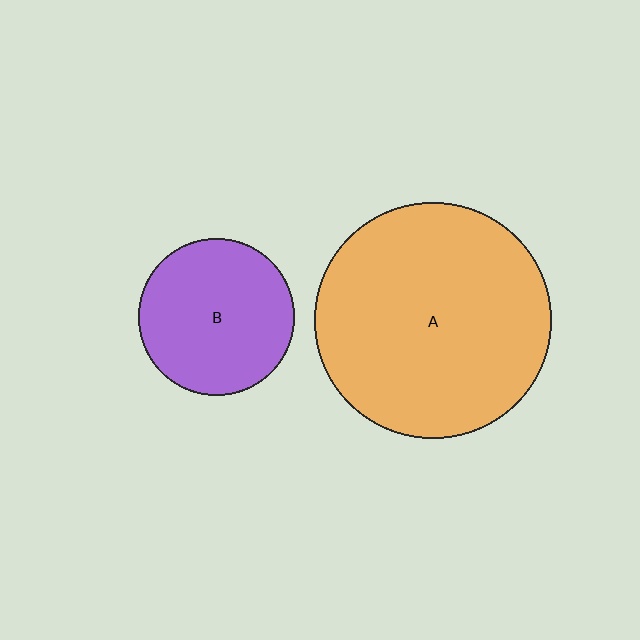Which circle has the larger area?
Circle A (orange).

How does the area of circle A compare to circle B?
Approximately 2.3 times.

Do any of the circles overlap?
No, none of the circles overlap.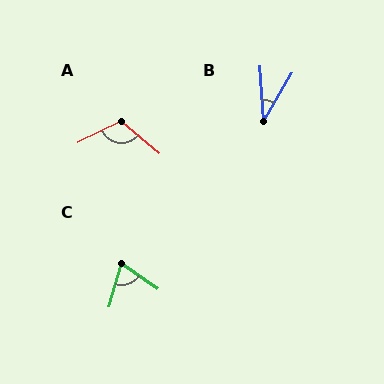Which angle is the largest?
A, at approximately 113 degrees.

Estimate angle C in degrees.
Approximately 71 degrees.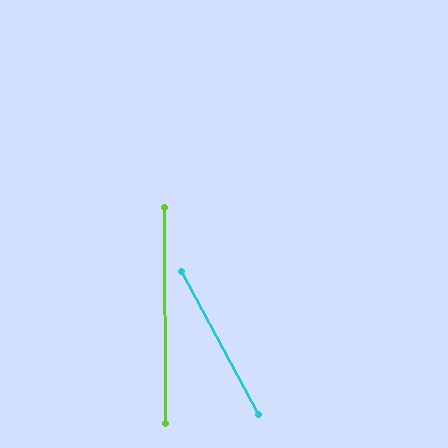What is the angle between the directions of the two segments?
Approximately 28 degrees.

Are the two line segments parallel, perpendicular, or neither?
Neither parallel nor perpendicular — they differ by about 28°.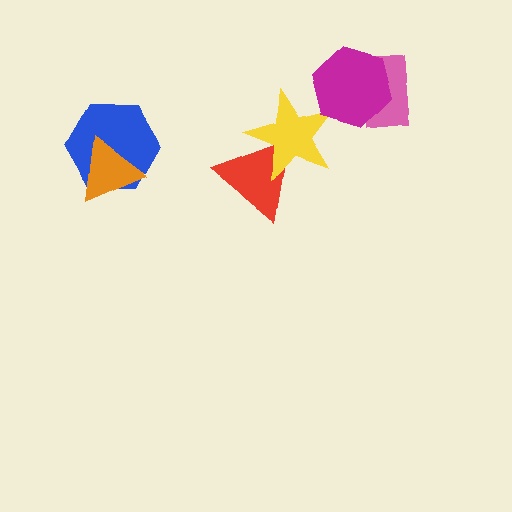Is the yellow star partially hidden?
Yes, it is partially covered by another shape.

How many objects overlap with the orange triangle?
1 object overlaps with the orange triangle.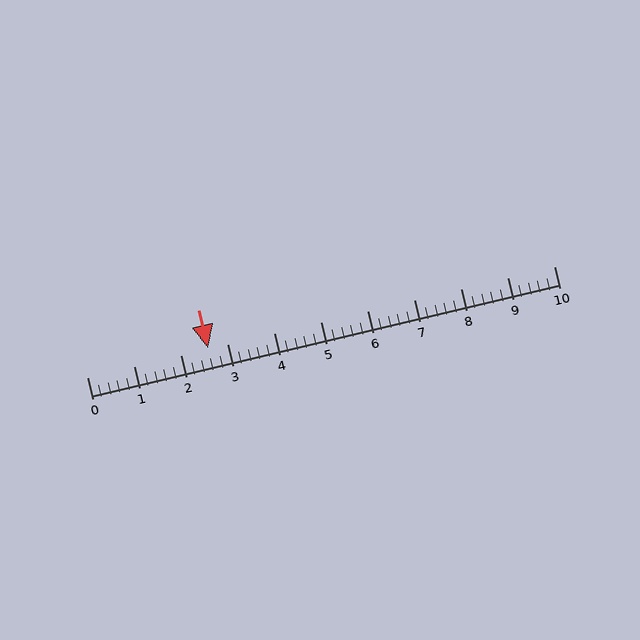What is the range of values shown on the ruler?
The ruler shows values from 0 to 10.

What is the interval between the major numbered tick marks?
The major tick marks are spaced 1 units apart.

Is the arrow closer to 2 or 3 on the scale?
The arrow is closer to 3.